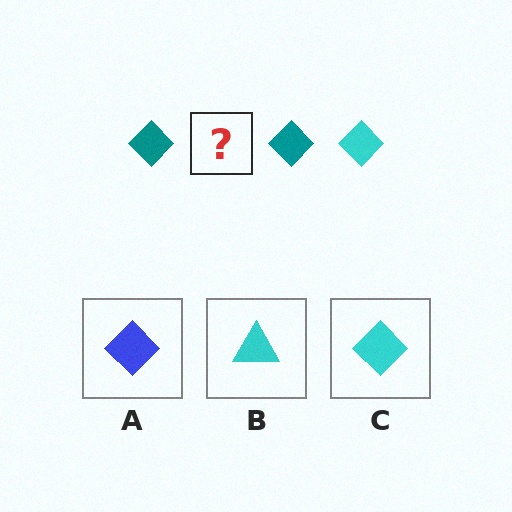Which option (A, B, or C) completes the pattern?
C.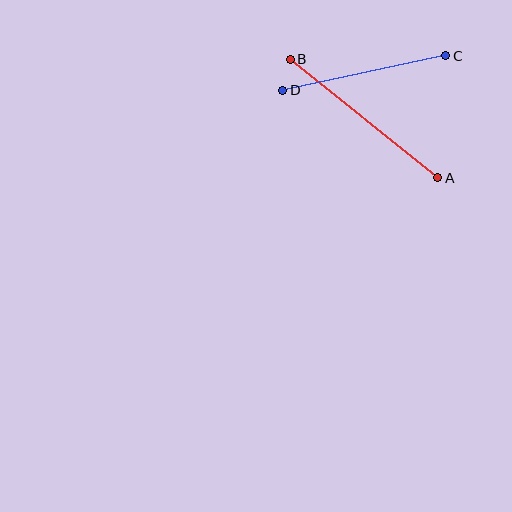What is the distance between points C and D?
The distance is approximately 167 pixels.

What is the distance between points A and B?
The distance is approximately 189 pixels.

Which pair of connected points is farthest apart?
Points A and B are farthest apart.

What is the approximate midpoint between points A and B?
The midpoint is at approximately (364, 119) pixels.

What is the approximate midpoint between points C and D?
The midpoint is at approximately (364, 73) pixels.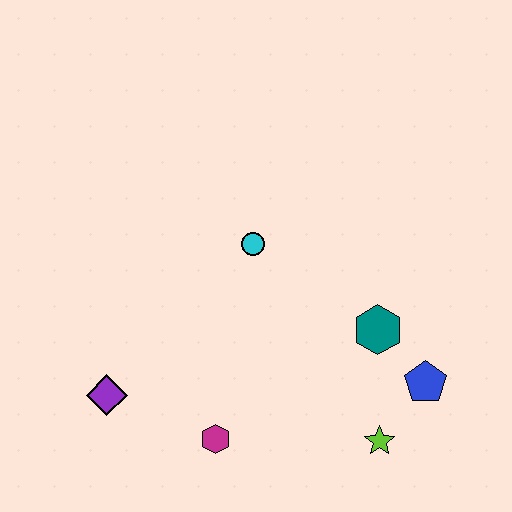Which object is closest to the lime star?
The blue pentagon is closest to the lime star.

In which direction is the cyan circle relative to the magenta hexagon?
The cyan circle is above the magenta hexagon.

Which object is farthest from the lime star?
The purple diamond is farthest from the lime star.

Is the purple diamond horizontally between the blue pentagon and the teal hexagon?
No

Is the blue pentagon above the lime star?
Yes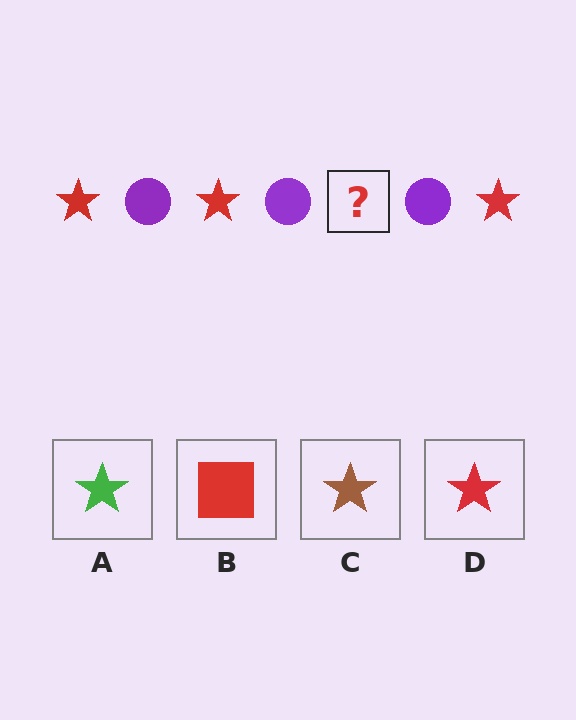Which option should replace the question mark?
Option D.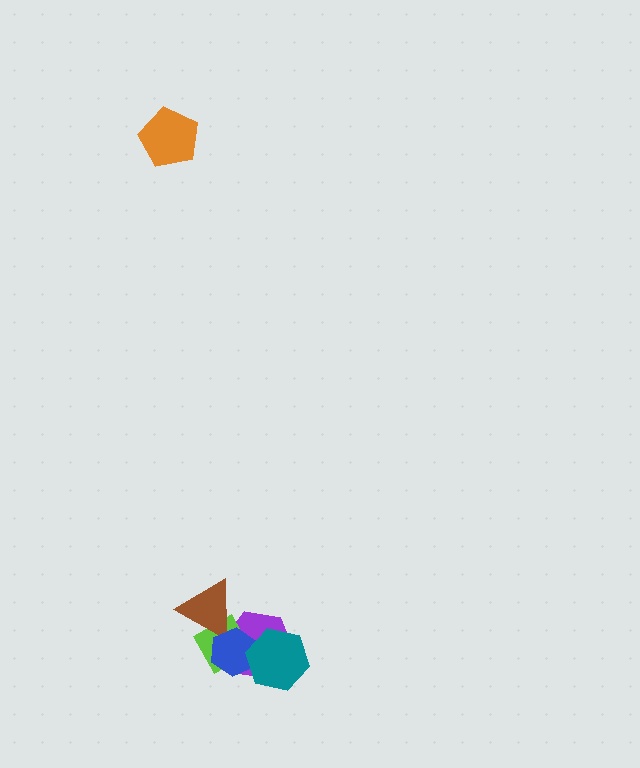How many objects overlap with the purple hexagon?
4 objects overlap with the purple hexagon.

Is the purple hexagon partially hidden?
Yes, it is partially covered by another shape.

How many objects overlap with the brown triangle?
3 objects overlap with the brown triangle.